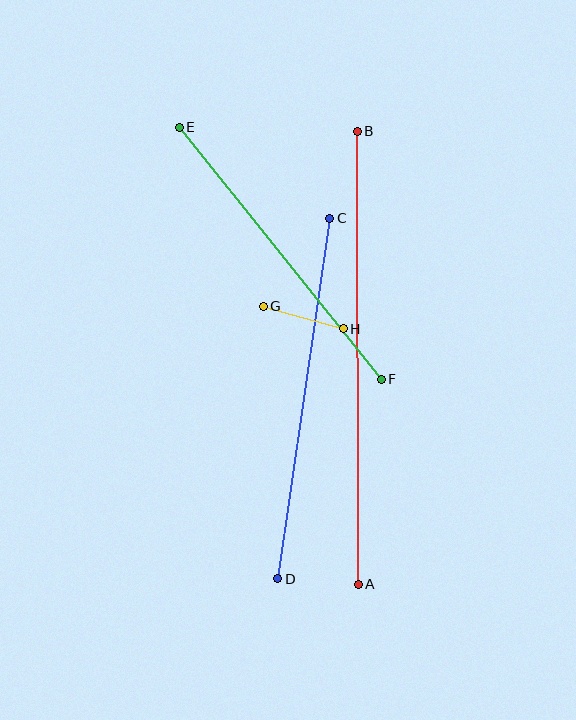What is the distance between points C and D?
The distance is approximately 364 pixels.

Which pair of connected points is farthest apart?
Points A and B are farthest apart.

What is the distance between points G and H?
The distance is approximately 83 pixels.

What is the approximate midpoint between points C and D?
The midpoint is at approximately (304, 399) pixels.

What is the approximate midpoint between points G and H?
The midpoint is at approximately (303, 317) pixels.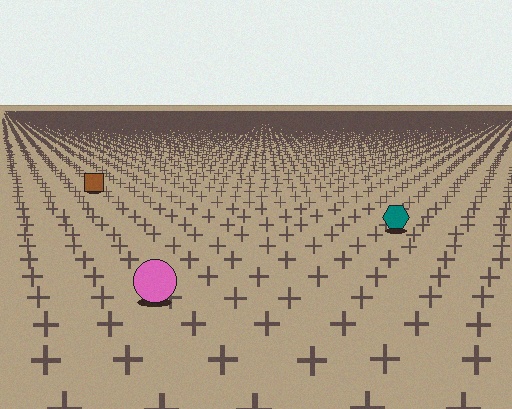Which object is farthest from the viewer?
The brown square is farthest from the viewer. It appears smaller and the ground texture around it is denser.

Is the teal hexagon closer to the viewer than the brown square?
Yes. The teal hexagon is closer — you can tell from the texture gradient: the ground texture is coarser near it.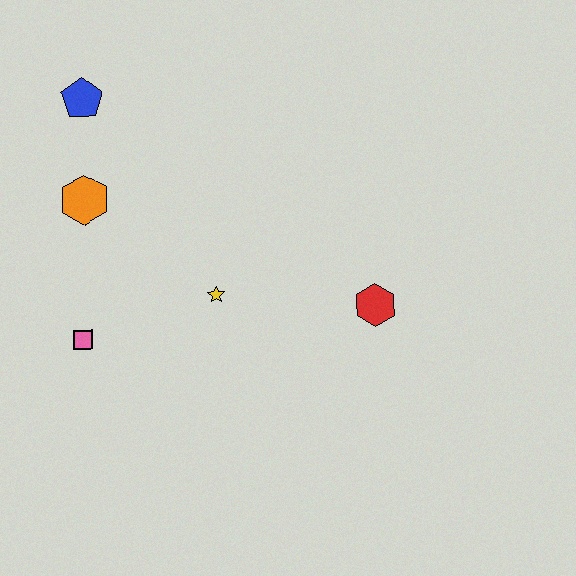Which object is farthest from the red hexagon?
The blue pentagon is farthest from the red hexagon.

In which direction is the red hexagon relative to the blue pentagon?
The red hexagon is to the right of the blue pentagon.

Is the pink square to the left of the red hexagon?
Yes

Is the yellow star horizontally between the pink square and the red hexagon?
Yes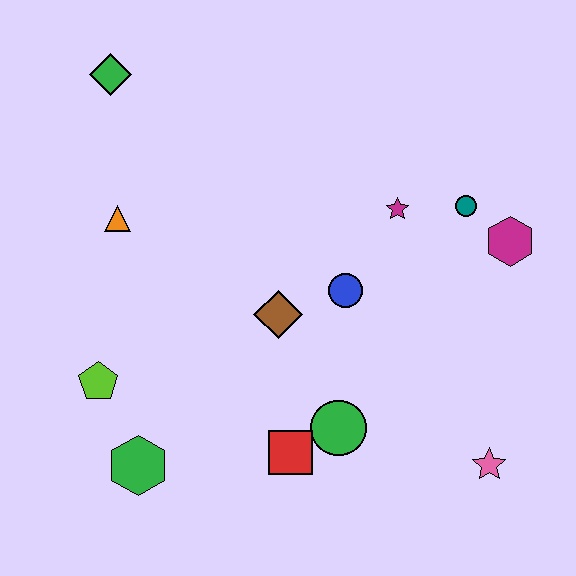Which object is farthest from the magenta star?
The green hexagon is farthest from the magenta star.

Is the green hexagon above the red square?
No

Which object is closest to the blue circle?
The brown diamond is closest to the blue circle.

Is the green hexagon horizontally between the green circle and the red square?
No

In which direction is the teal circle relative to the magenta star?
The teal circle is to the right of the magenta star.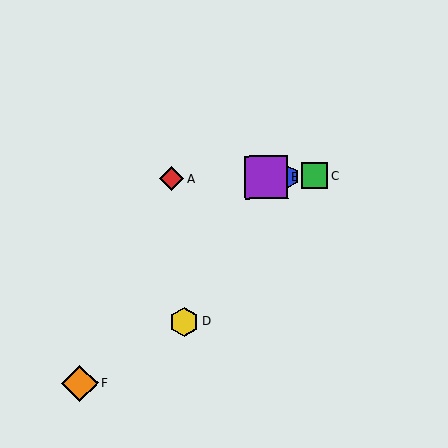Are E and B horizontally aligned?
Yes, both are at y≈177.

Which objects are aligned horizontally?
Objects A, B, C, E are aligned horizontally.